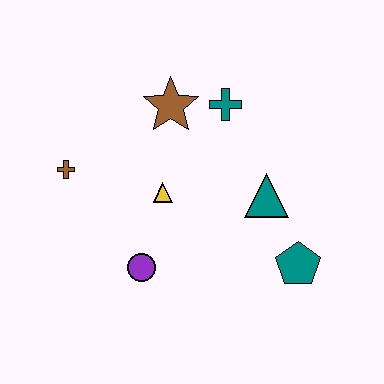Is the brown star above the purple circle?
Yes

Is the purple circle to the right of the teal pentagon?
No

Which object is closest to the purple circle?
The yellow triangle is closest to the purple circle.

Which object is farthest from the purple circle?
The teal cross is farthest from the purple circle.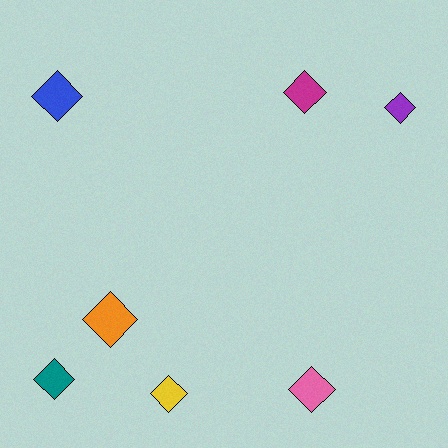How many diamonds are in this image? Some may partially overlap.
There are 7 diamonds.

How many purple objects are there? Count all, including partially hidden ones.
There is 1 purple object.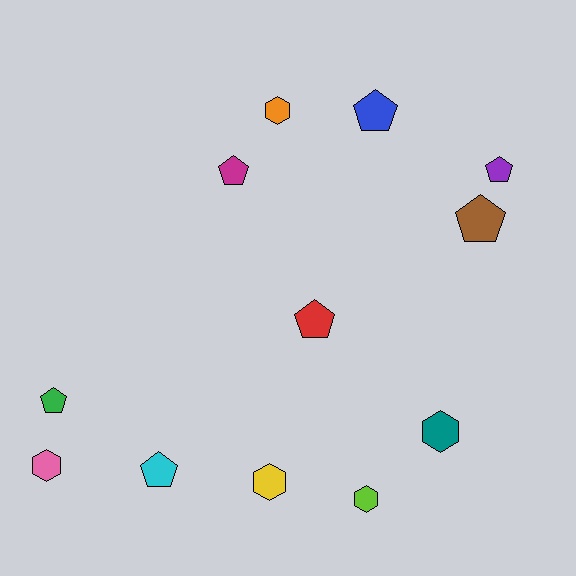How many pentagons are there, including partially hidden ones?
There are 7 pentagons.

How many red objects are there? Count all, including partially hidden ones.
There is 1 red object.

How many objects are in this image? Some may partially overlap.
There are 12 objects.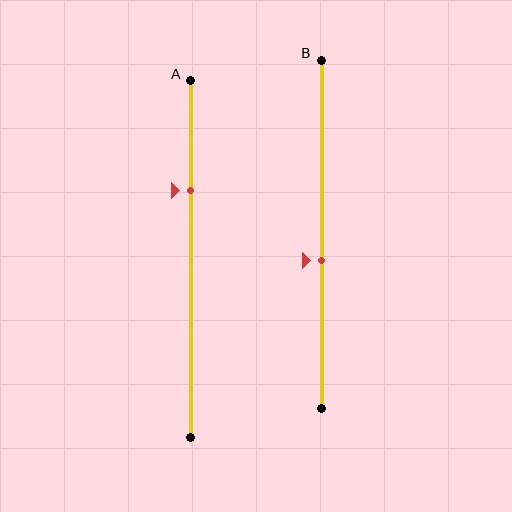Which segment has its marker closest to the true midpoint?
Segment B has its marker closest to the true midpoint.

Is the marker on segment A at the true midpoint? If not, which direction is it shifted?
No, the marker on segment A is shifted upward by about 19% of the segment length.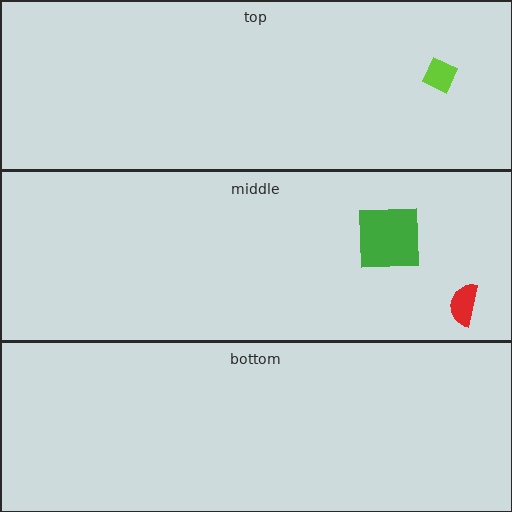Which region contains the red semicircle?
The middle region.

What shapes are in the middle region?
The red semicircle, the green square.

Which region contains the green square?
The middle region.